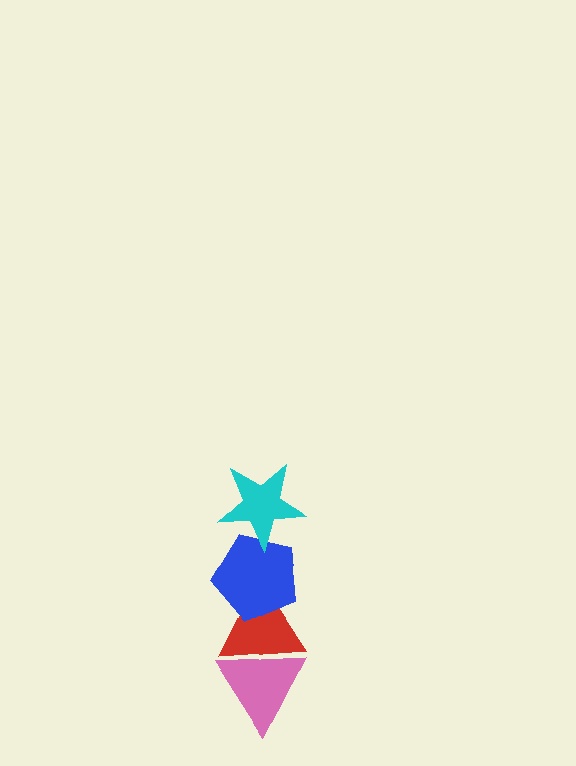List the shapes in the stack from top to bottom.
From top to bottom: the cyan star, the blue pentagon, the red triangle, the pink triangle.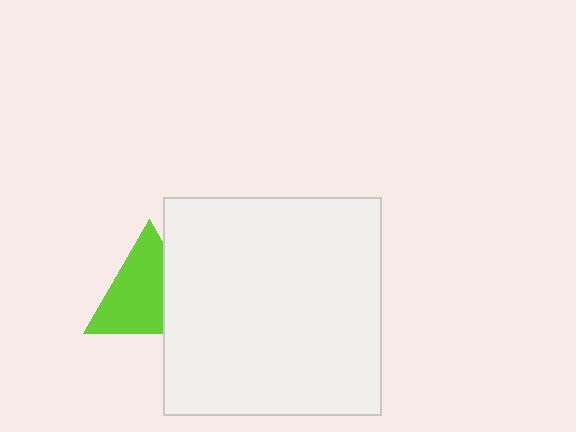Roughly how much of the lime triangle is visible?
Most of it is visible (roughly 69%).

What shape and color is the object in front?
The object in front is a white square.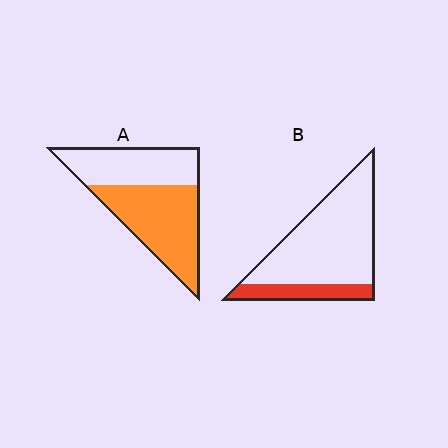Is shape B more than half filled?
No.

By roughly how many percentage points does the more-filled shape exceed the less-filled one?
By roughly 35 percentage points (A over B).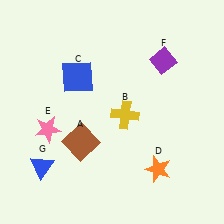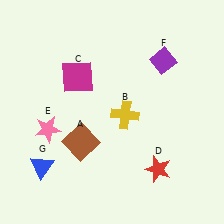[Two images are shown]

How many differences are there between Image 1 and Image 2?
There are 2 differences between the two images.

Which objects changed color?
C changed from blue to magenta. D changed from orange to red.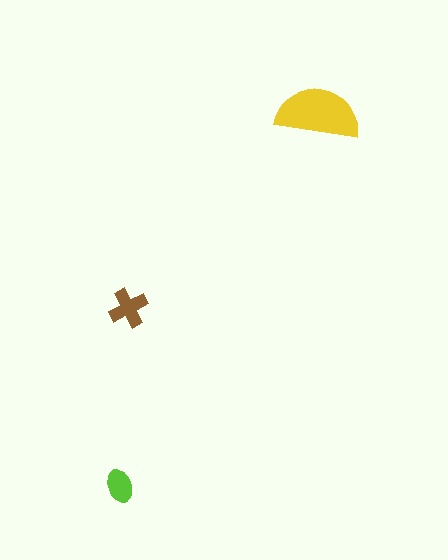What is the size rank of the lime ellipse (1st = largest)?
3rd.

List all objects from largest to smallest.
The yellow semicircle, the brown cross, the lime ellipse.